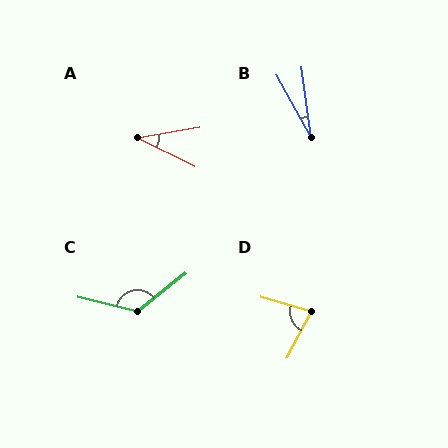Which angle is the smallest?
B, at approximately 21 degrees.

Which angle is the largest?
C, at approximately 128 degrees.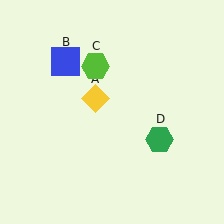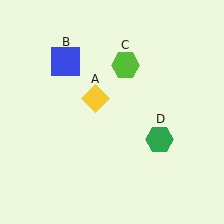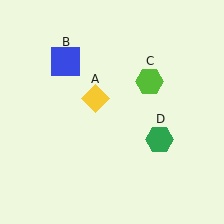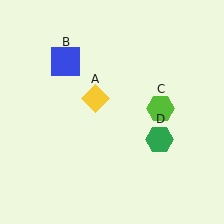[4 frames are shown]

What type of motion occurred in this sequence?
The lime hexagon (object C) rotated clockwise around the center of the scene.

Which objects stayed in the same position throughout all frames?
Yellow diamond (object A) and blue square (object B) and green hexagon (object D) remained stationary.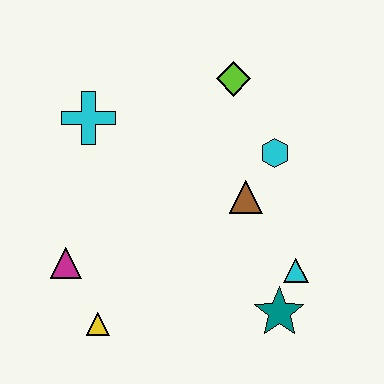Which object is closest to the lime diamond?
The cyan hexagon is closest to the lime diamond.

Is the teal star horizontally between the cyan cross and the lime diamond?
No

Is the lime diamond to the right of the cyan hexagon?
No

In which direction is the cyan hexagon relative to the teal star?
The cyan hexagon is above the teal star.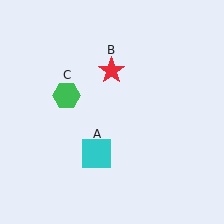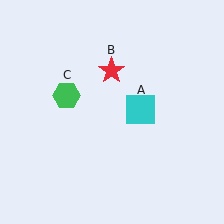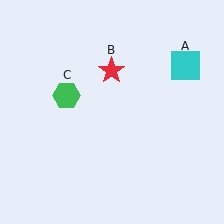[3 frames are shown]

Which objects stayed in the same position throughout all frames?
Red star (object B) and green hexagon (object C) remained stationary.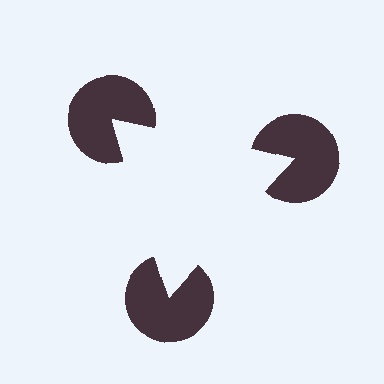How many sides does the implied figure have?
3 sides.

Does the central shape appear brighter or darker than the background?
It typically appears slightly brighter than the background, even though no actual brightness change is drawn.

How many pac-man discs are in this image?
There are 3 — one at each vertex of the illusory triangle.